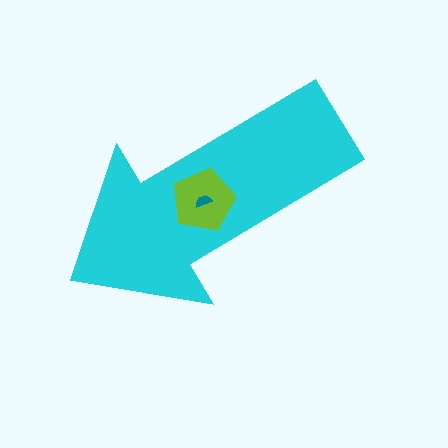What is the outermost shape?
The cyan arrow.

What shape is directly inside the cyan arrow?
The lime pentagon.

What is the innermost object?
The teal semicircle.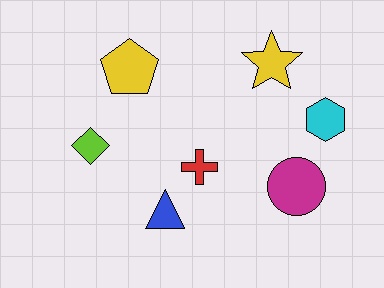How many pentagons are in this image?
There is 1 pentagon.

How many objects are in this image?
There are 7 objects.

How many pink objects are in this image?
There are no pink objects.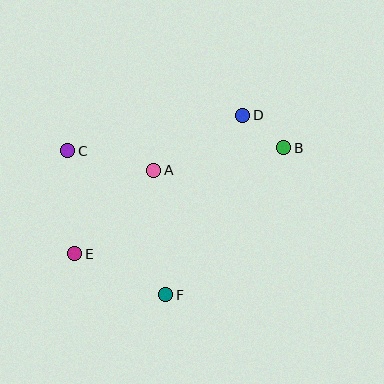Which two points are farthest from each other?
Points B and E are farthest from each other.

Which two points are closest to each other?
Points B and D are closest to each other.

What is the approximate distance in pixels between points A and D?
The distance between A and D is approximately 105 pixels.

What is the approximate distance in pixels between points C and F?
The distance between C and F is approximately 174 pixels.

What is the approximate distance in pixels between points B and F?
The distance between B and F is approximately 188 pixels.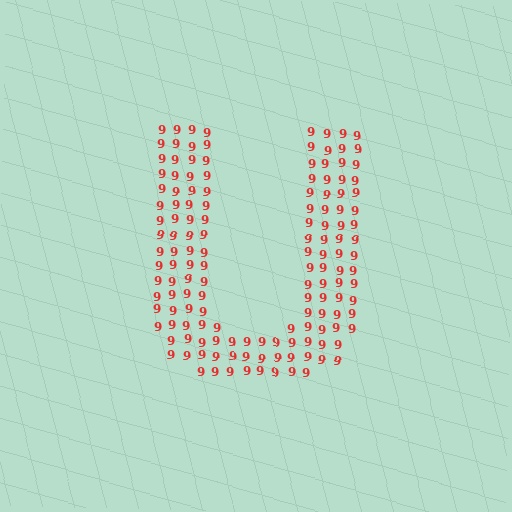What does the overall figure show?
The overall figure shows the letter U.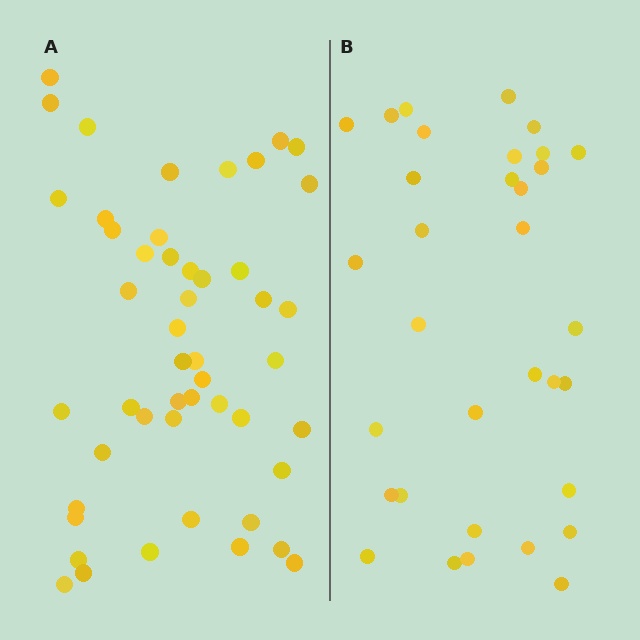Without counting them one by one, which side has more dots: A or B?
Region A (the left region) has more dots.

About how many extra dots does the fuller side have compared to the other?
Region A has approximately 15 more dots than region B.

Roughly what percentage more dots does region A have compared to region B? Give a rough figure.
About 50% more.